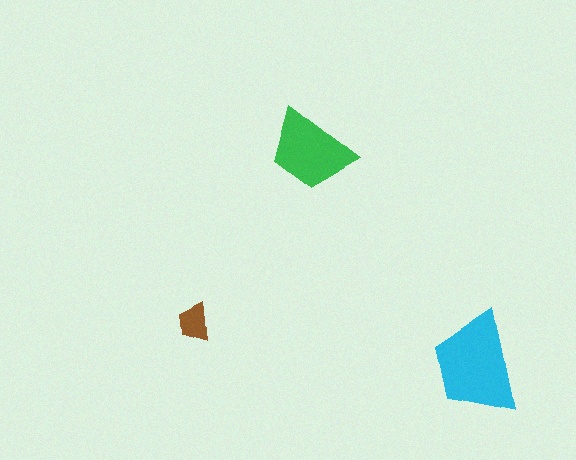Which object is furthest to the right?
The cyan trapezoid is rightmost.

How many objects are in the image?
There are 3 objects in the image.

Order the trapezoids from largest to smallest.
the cyan one, the green one, the brown one.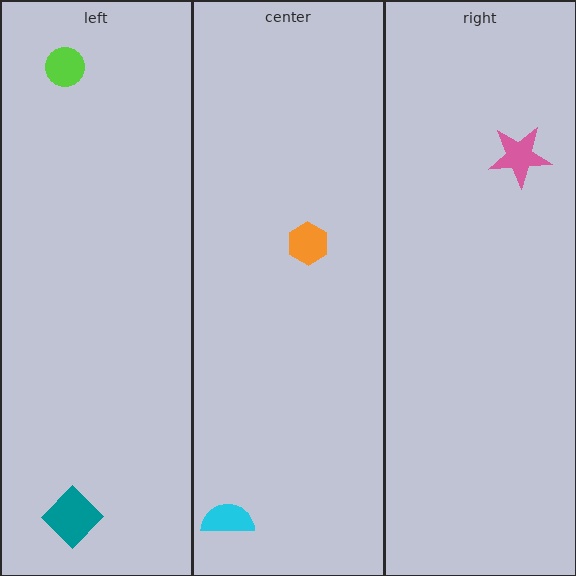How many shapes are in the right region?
1.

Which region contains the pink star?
The right region.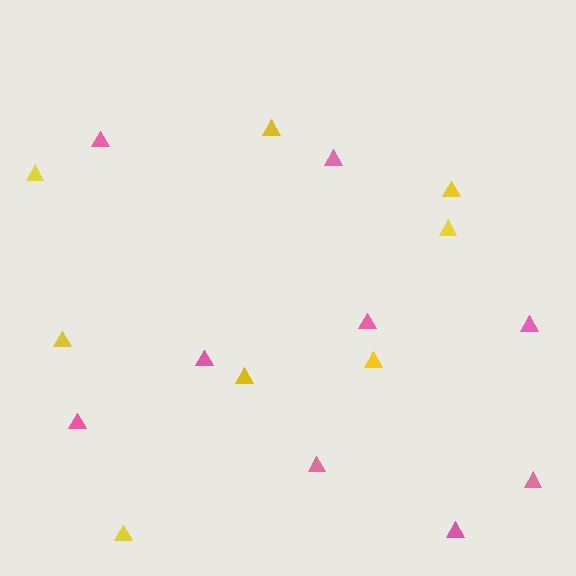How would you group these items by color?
There are 2 groups: one group of yellow triangles (8) and one group of pink triangles (9).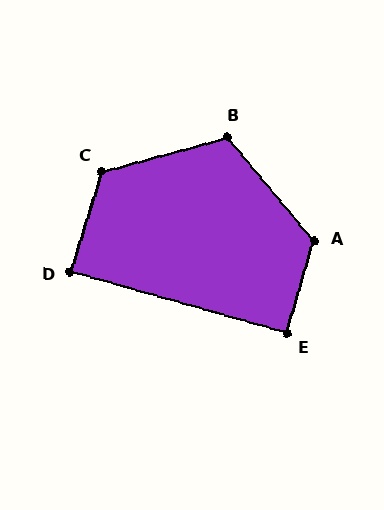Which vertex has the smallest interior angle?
D, at approximately 89 degrees.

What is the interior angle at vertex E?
Approximately 91 degrees (approximately right).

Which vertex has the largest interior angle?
A, at approximately 123 degrees.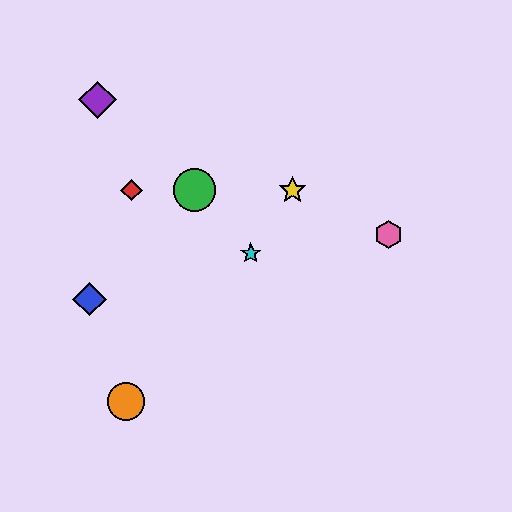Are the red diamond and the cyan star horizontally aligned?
No, the red diamond is at y≈190 and the cyan star is at y≈253.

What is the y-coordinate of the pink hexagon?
The pink hexagon is at y≈234.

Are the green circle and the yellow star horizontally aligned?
Yes, both are at y≈190.